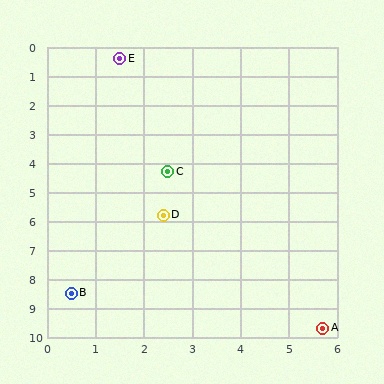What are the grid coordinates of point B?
Point B is at approximately (0.5, 8.5).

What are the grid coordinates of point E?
Point E is at approximately (1.5, 0.4).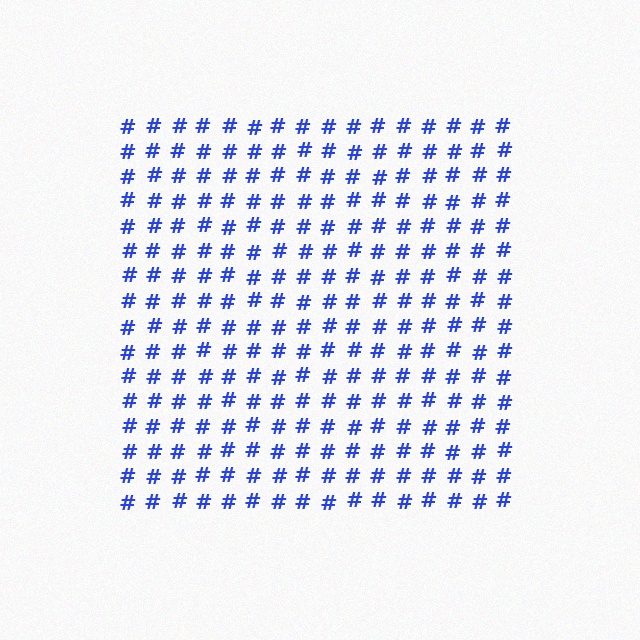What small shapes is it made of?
It is made of small hash symbols.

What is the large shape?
The large shape is a square.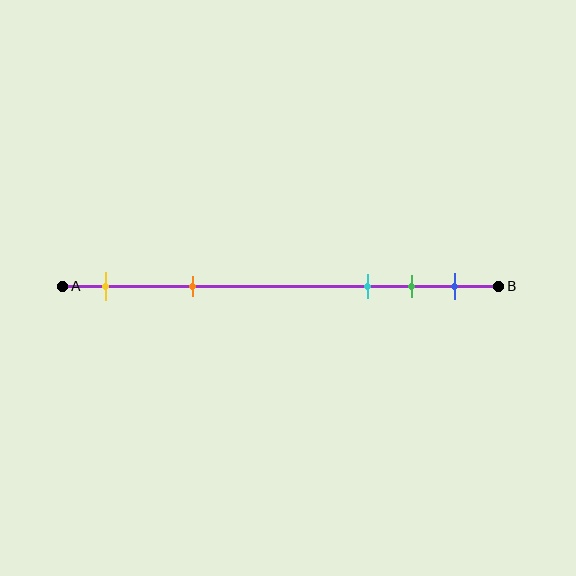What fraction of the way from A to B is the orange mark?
The orange mark is approximately 30% (0.3) of the way from A to B.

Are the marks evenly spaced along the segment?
No, the marks are not evenly spaced.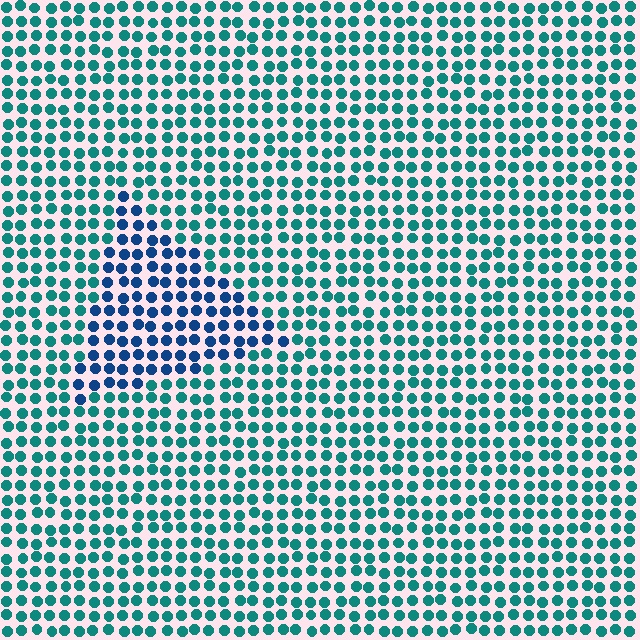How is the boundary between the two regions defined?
The boundary is defined purely by a slight shift in hue (about 39 degrees). Spacing, size, and orientation are identical on both sides.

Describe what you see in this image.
The image is filled with small teal elements in a uniform arrangement. A triangle-shaped region is visible where the elements are tinted to a slightly different hue, forming a subtle color boundary.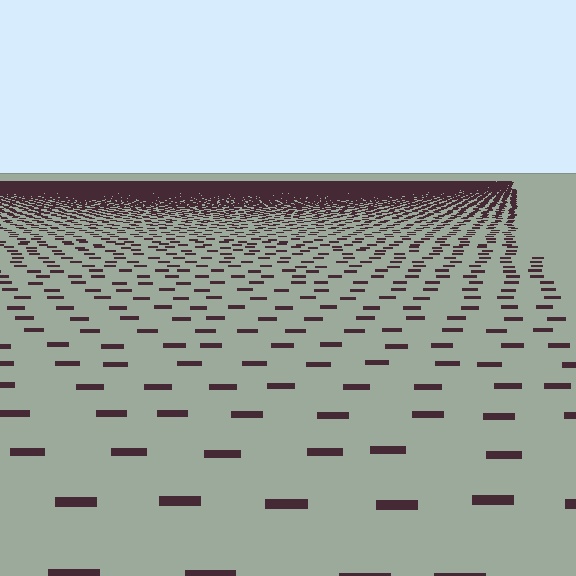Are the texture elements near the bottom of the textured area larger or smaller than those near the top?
Larger. Near the bottom, elements are closer to the viewer and appear at a bigger on-screen size.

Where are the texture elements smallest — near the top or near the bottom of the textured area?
Near the top.